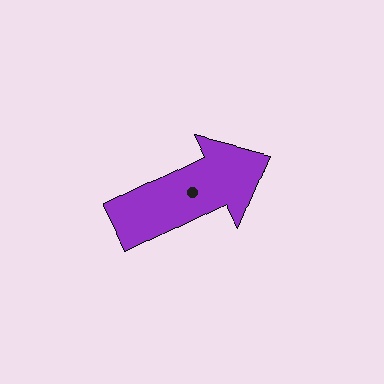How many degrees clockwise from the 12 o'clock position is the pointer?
Approximately 64 degrees.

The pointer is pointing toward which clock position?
Roughly 2 o'clock.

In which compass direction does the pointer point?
Northeast.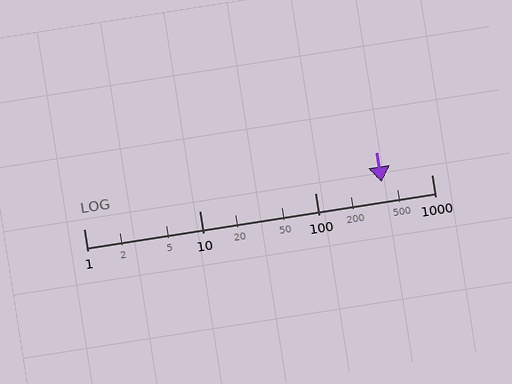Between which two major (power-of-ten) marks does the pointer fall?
The pointer is between 100 and 1000.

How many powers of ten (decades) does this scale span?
The scale spans 3 decades, from 1 to 1000.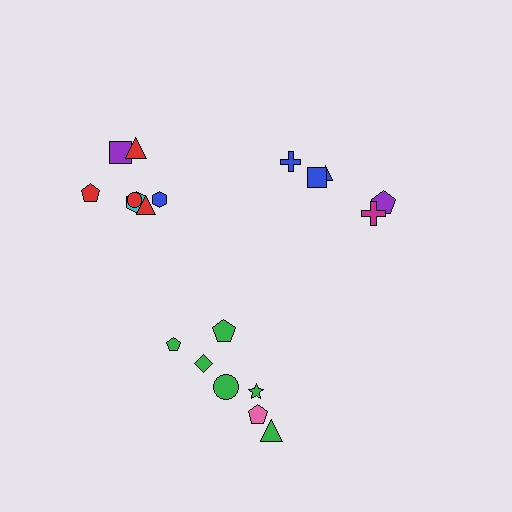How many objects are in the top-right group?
There are 5 objects.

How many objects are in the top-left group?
There are 7 objects.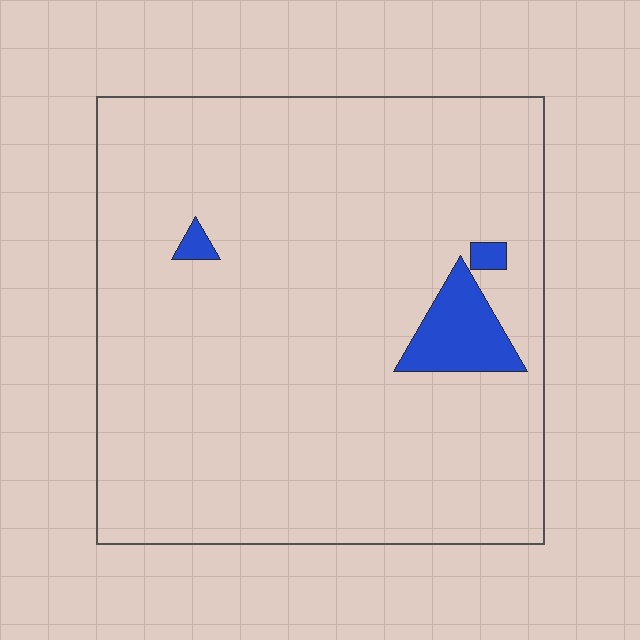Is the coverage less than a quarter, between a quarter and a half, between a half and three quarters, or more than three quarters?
Less than a quarter.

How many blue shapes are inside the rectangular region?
3.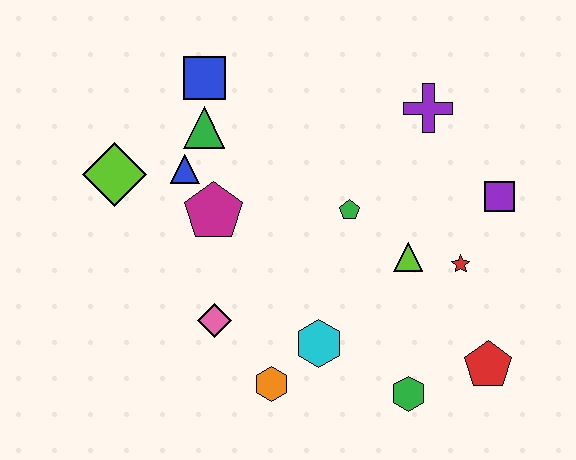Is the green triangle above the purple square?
Yes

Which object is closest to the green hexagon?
The red pentagon is closest to the green hexagon.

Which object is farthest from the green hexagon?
The blue square is farthest from the green hexagon.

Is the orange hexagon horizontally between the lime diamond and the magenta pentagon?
No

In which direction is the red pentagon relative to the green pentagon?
The red pentagon is below the green pentagon.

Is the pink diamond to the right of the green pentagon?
No